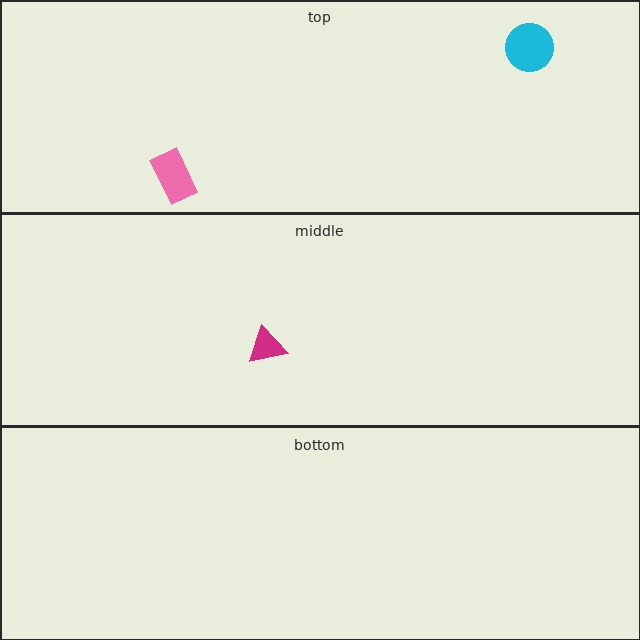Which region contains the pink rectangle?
The top region.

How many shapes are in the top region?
2.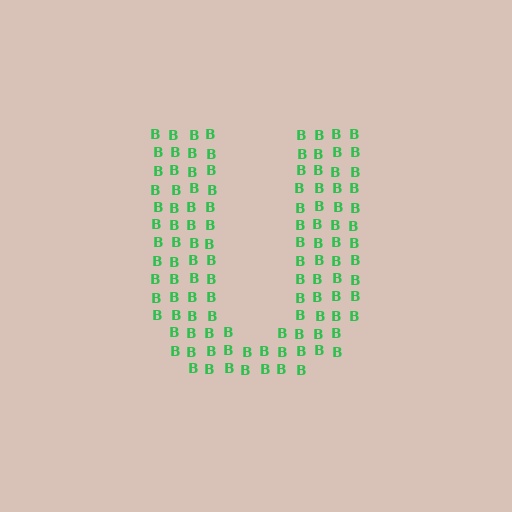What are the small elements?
The small elements are letter B's.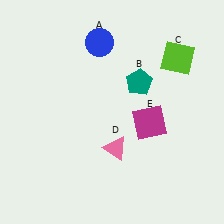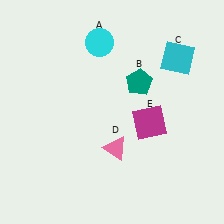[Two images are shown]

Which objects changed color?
A changed from blue to cyan. C changed from lime to cyan.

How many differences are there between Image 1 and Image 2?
There are 2 differences between the two images.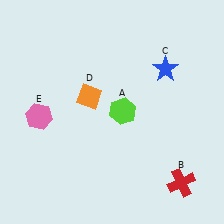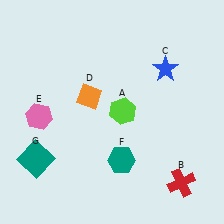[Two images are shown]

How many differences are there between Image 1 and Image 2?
There are 2 differences between the two images.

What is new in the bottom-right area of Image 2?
A teal hexagon (F) was added in the bottom-right area of Image 2.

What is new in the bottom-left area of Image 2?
A teal square (G) was added in the bottom-left area of Image 2.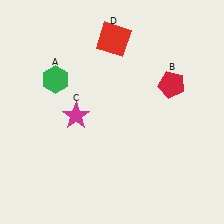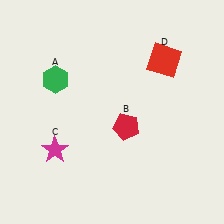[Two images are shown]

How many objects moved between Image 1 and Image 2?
3 objects moved between the two images.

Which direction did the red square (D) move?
The red square (D) moved right.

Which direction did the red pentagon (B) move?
The red pentagon (B) moved left.